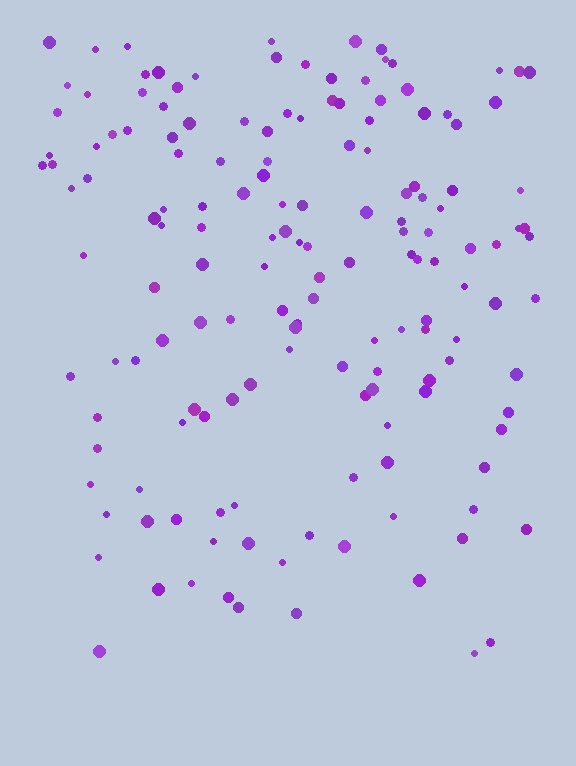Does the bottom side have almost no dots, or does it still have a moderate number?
Still a moderate number, just noticeably fewer than the top.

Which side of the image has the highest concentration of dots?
The top.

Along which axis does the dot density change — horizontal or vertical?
Vertical.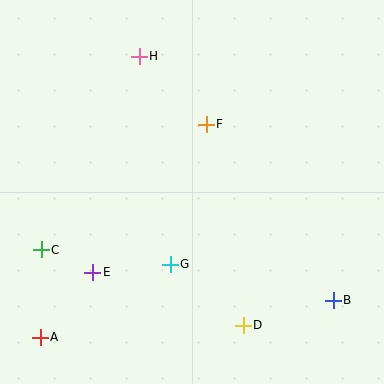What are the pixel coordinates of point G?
Point G is at (170, 264).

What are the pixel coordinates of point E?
Point E is at (93, 272).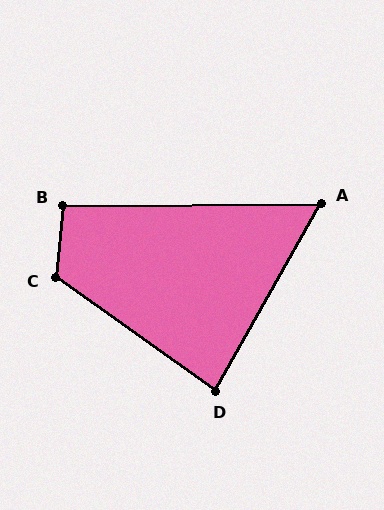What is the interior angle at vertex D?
Approximately 84 degrees (acute).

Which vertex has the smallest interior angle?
A, at approximately 60 degrees.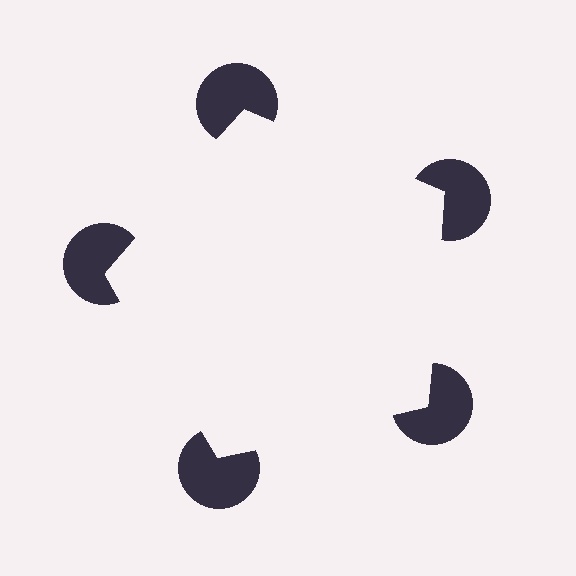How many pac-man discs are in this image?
There are 5 — one at each vertex of the illusory pentagon.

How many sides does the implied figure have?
5 sides.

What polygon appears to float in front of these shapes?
An illusory pentagon — its edges are inferred from the aligned wedge cuts in the pac-man discs, not physically drawn.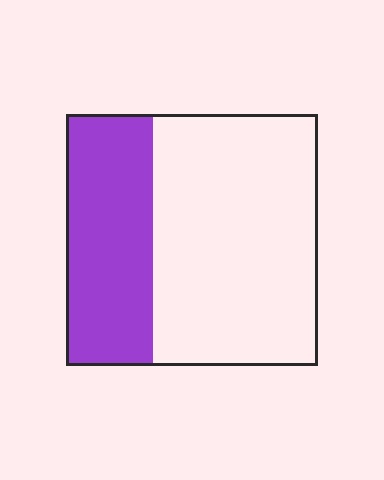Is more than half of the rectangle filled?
No.